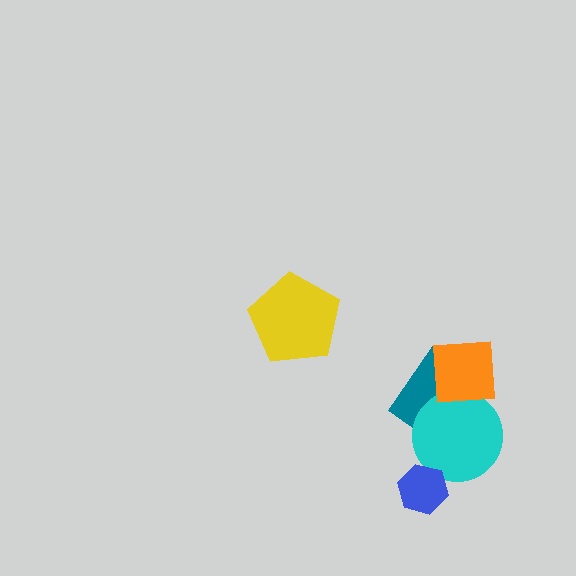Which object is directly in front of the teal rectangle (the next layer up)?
The cyan circle is directly in front of the teal rectangle.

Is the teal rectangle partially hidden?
Yes, it is partially covered by another shape.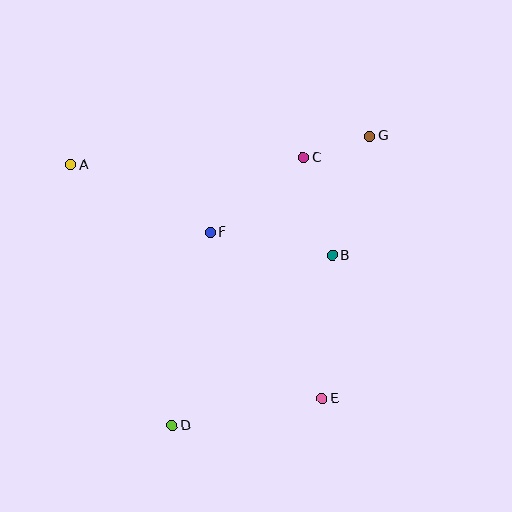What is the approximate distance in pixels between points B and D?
The distance between B and D is approximately 234 pixels.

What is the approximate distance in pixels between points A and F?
The distance between A and F is approximately 155 pixels.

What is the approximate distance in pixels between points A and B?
The distance between A and B is approximately 277 pixels.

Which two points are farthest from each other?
Points D and G are farthest from each other.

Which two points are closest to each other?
Points C and G are closest to each other.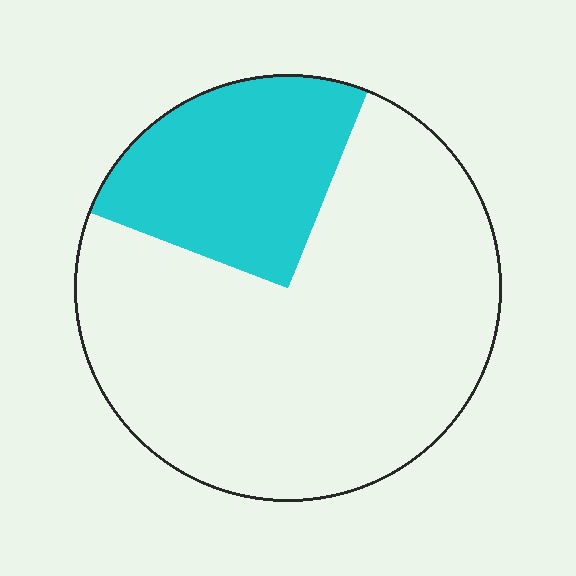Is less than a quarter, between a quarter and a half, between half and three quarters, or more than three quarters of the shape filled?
Between a quarter and a half.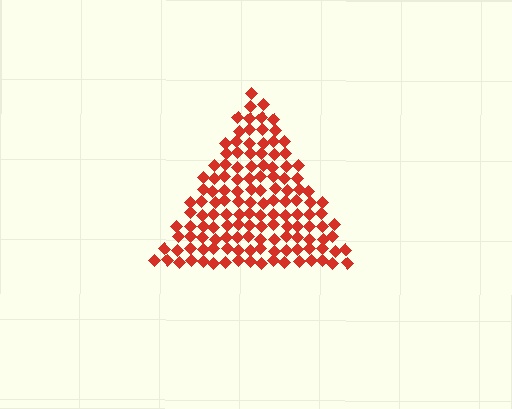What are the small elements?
The small elements are diamonds.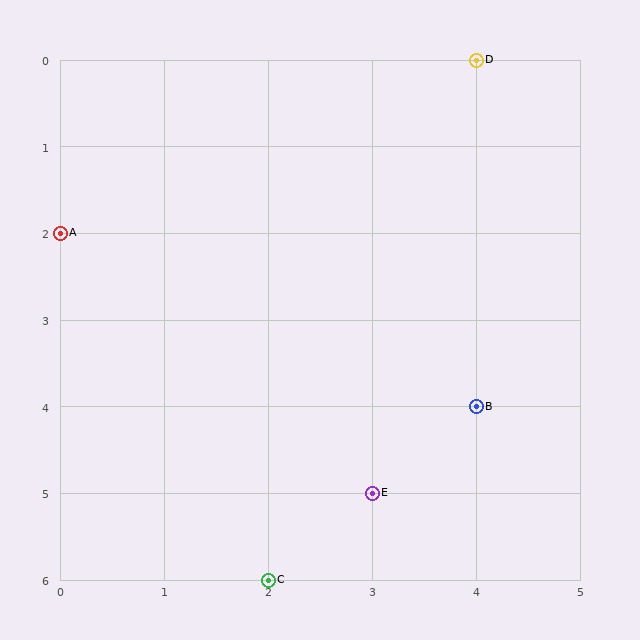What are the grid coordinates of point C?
Point C is at grid coordinates (2, 6).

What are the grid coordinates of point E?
Point E is at grid coordinates (3, 5).